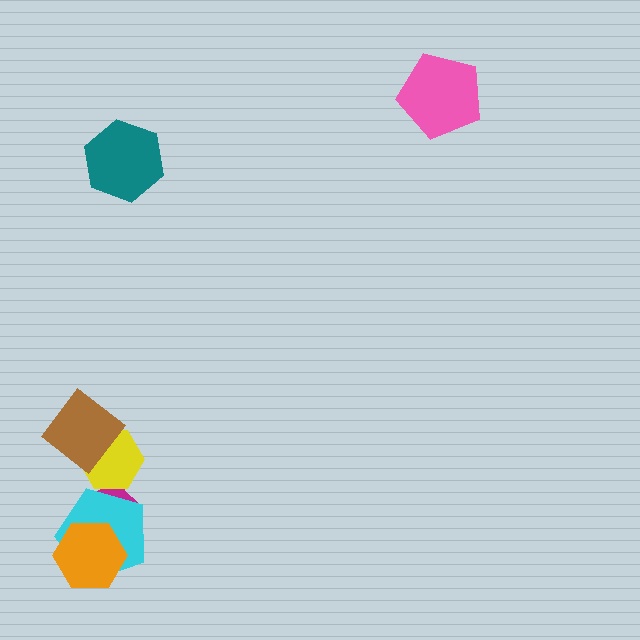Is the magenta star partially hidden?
Yes, it is partially covered by another shape.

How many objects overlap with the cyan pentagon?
2 objects overlap with the cyan pentagon.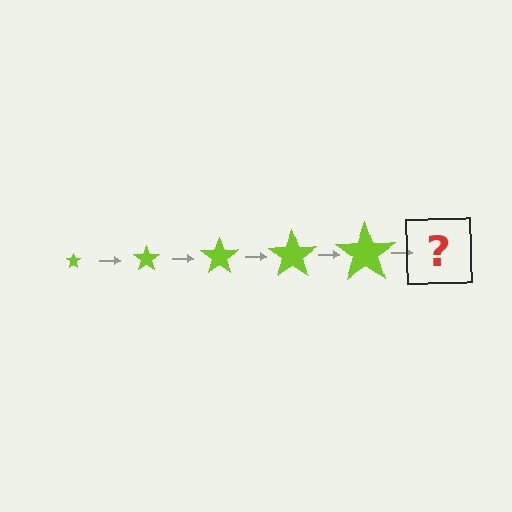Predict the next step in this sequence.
The next step is a lime star, larger than the previous one.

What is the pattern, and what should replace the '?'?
The pattern is that the star gets progressively larger each step. The '?' should be a lime star, larger than the previous one.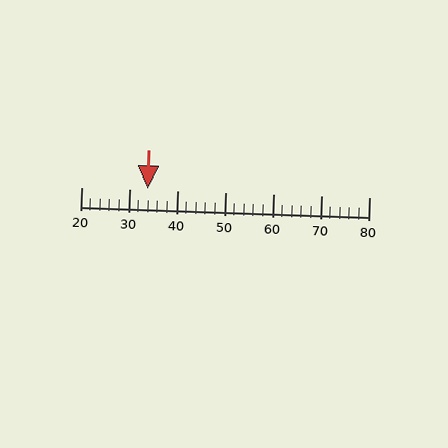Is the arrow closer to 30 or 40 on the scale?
The arrow is closer to 30.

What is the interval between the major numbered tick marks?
The major tick marks are spaced 10 units apart.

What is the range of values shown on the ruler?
The ruler shows values from 20 to 80.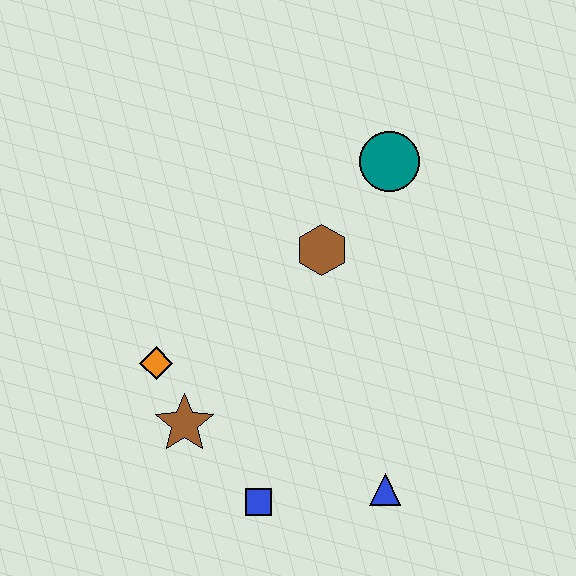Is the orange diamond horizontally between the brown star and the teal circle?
No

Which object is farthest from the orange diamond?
The teal circle is farthest from the orange diamond.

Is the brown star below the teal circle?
Yes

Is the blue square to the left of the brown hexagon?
Yes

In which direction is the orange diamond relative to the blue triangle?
The orange diamond is to the left of the blue triangle.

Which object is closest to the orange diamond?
The brown star is closest to the orange diamond.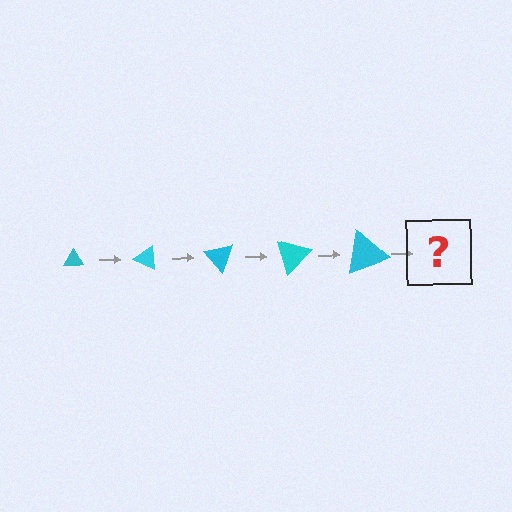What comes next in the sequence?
The next element should be a triangle, larger than the previous one and rotated 125 degrees from the start.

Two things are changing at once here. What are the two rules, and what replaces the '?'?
The two rules are that the triangle grows larger each step and it rotates 25 degrees each step. The '?' should be a triangle, larger than the previous one and rotated 125 degrees from the start.